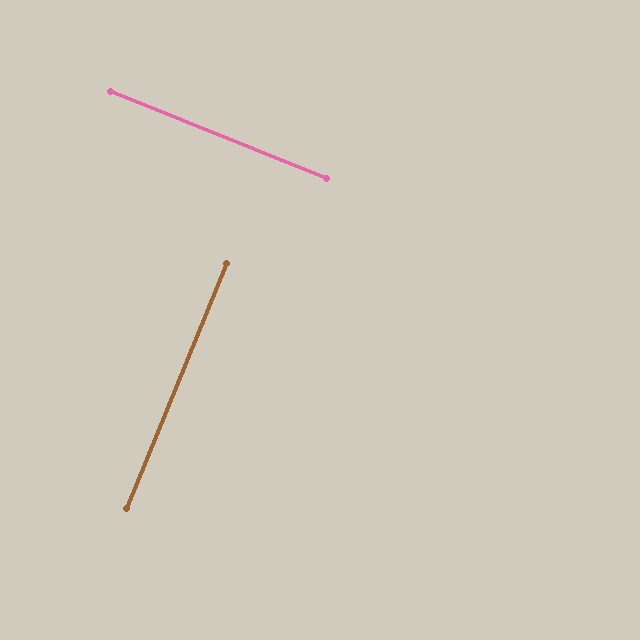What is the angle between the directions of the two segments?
Approximately 90 degrees.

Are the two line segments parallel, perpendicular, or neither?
Perpendicular — they meet at approximately 90°.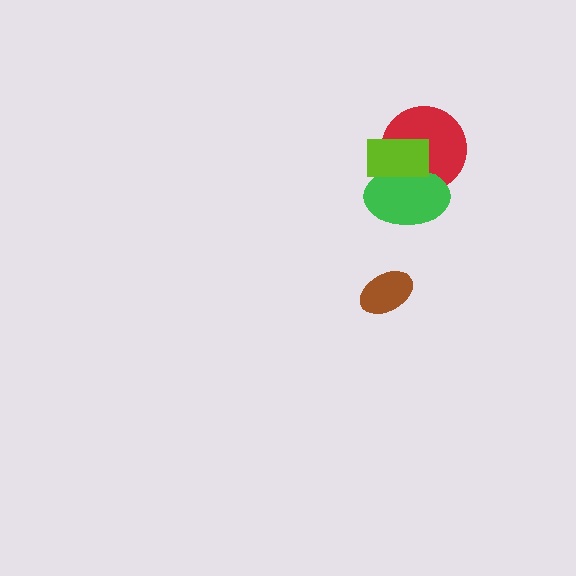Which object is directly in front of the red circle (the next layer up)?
The green ellipse is directly in front of the red circle.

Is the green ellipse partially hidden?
Yes, it is partially covered by another shape.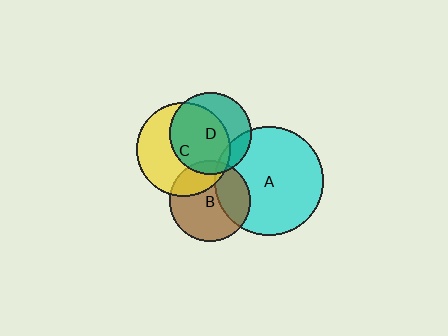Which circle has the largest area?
Circle A (cyan).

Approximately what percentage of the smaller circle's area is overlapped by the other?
Approximately 30%.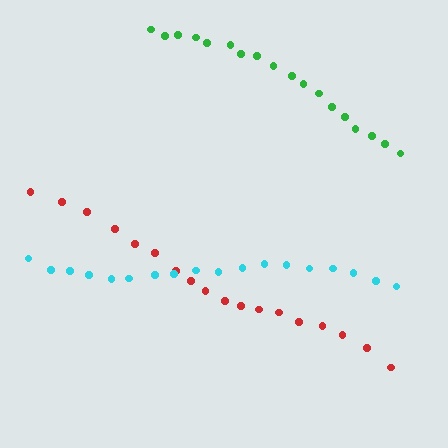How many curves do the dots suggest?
There are 3 distinct paths.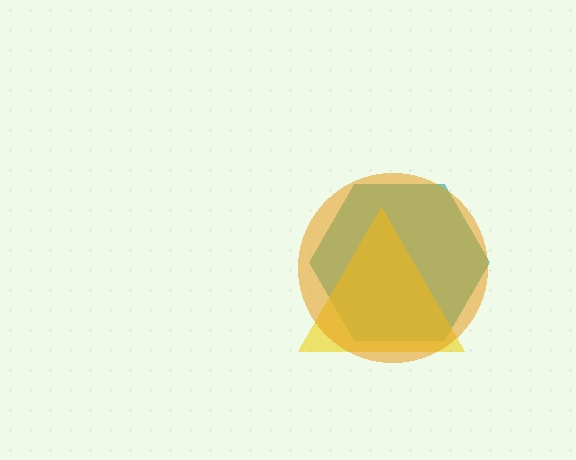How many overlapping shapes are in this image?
There are 3 overlapping shapes in the image.